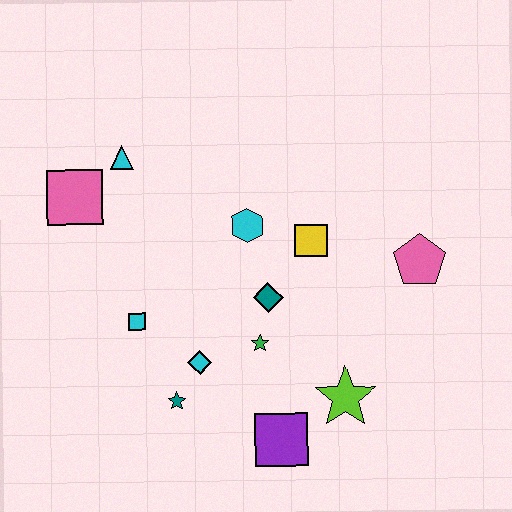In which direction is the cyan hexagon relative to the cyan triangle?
The cyan hexagon is to the right of the cyan triangle.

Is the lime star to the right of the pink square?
Yes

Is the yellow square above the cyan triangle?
No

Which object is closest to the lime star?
The purple square is closest to the lime star.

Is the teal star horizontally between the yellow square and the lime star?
No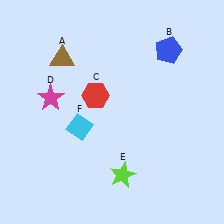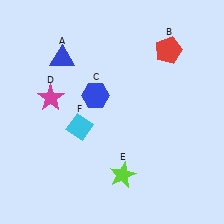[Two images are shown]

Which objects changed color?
A changed from brown to blue. B changed from blue to red. C changed from red to blue.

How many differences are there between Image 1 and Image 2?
There are 3 differences between the two images.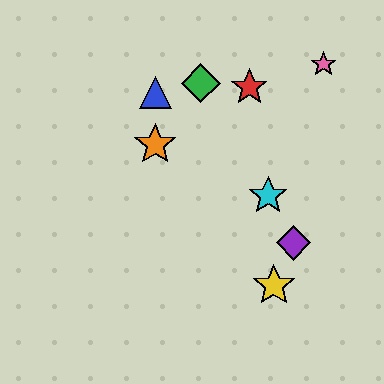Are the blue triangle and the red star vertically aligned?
No, the blue triangle is at x≈155 and the red star is at x≈249.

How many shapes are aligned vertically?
2 shapes (the blue triangle, the orange star) are aligned vertically.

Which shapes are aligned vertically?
The blue triangle, the orange star are aligned vertically.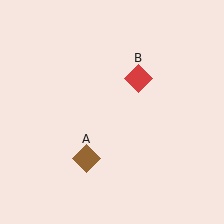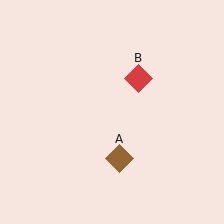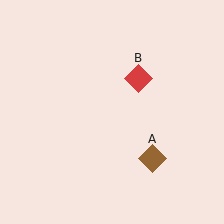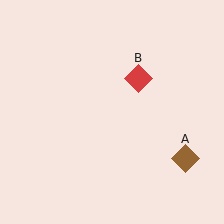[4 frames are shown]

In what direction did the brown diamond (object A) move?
The brown diamond (object A) moved right.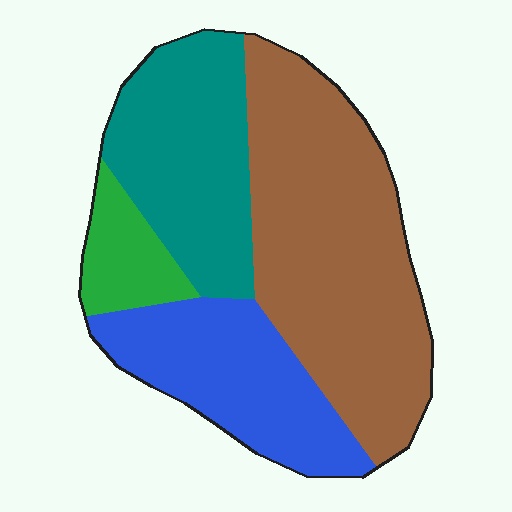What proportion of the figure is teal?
Teal takes up about one quarter (1/4) of the figure.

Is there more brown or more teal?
Brown.